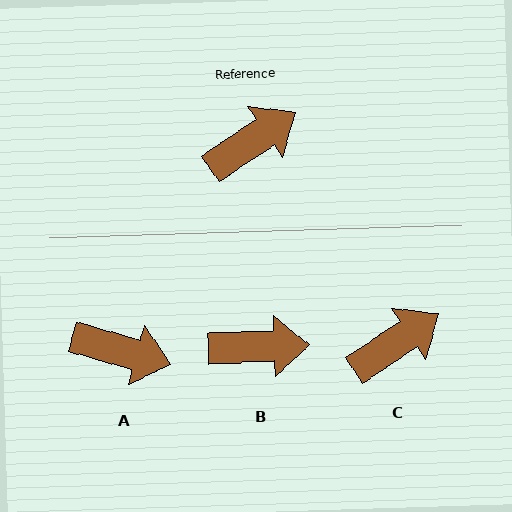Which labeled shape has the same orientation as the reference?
C.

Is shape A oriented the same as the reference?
No, it is off by about 50 degrees.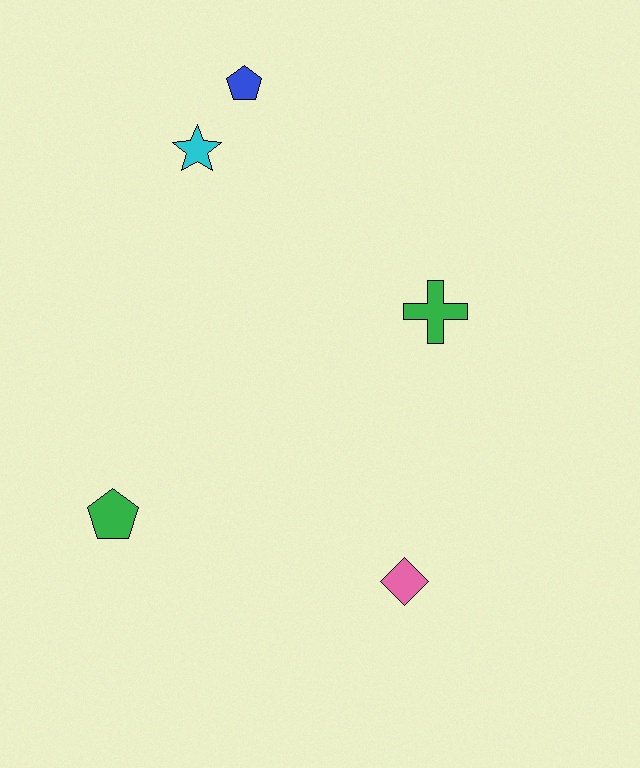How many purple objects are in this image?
There are no purple objects.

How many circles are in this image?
There are no circles.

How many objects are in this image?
There are 5 objects.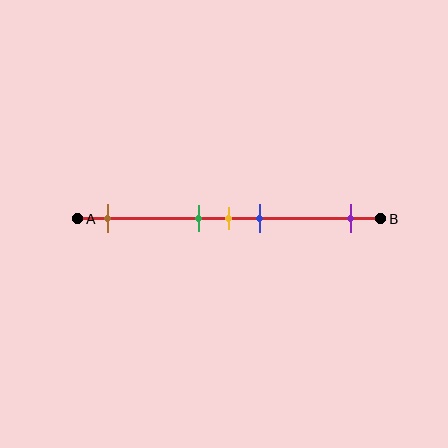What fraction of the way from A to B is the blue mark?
The blue mark is approximately 60% (0.6) of the way from A to B.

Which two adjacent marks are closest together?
The green and yellow marks are the closest adjacent pair.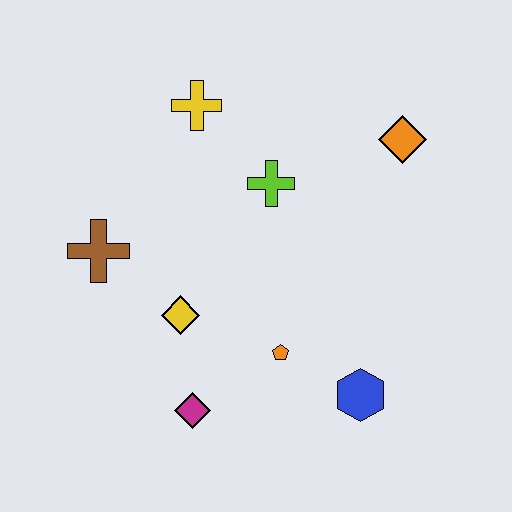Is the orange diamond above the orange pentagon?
Yes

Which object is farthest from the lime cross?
The magenta diamond is farthest from the lime cross.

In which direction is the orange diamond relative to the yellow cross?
The orange diamond is to the right of the yellow cross.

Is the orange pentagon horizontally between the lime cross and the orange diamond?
Yes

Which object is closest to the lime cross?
The yellow cross is closest to the lime cross.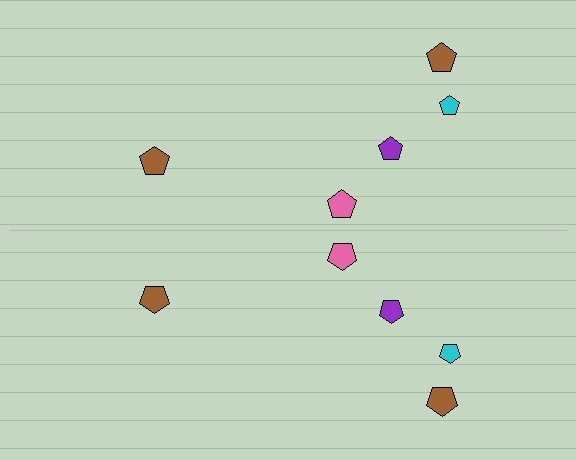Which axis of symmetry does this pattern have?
The pattern has a horizontal axis of symmetry running through the center of the image.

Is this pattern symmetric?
Yes, this pattern has bilateral (reflection) symmetry.